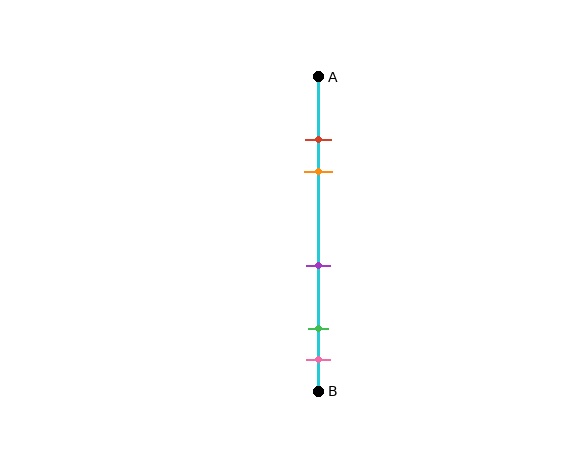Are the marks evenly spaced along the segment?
No, the marks are not evenly spaced.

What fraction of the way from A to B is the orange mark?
The orange mark is approximately 30% (0.3) of the way from A to B.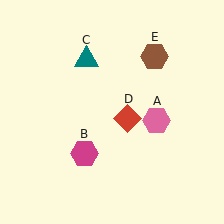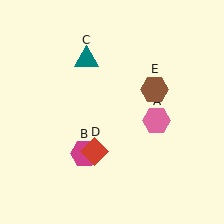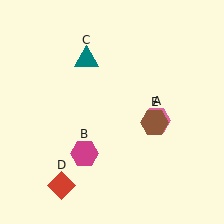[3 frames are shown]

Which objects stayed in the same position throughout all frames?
Pink hexagon (object A) and magenta hexagon (object B) and teal triangle (object C) remained stationary.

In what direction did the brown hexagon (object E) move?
The brown hexagon (object E) moved down.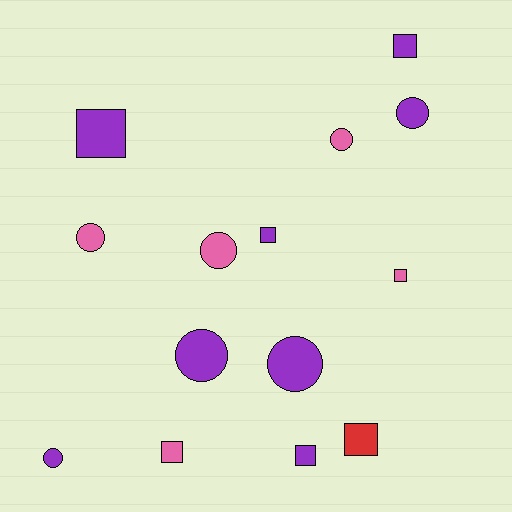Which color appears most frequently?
Purple, with 8 objects.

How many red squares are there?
There is 1 red square.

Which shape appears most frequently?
Circle, with 7 objects.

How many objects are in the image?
There are 14 objects.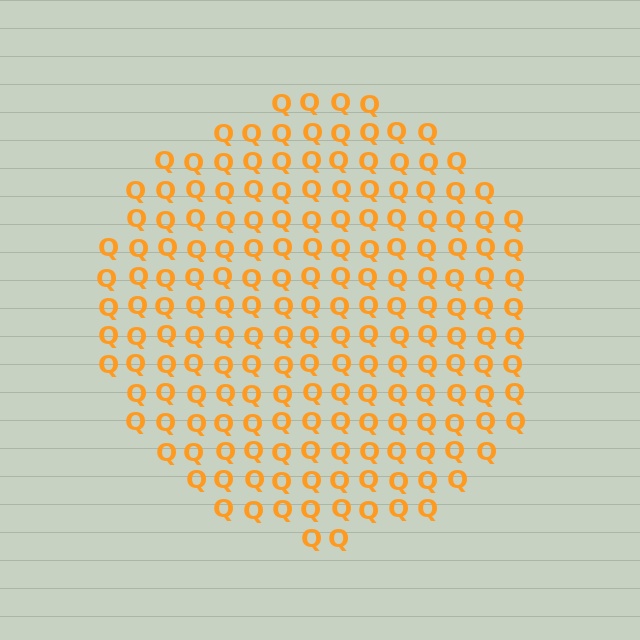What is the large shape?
The large shape is a circle.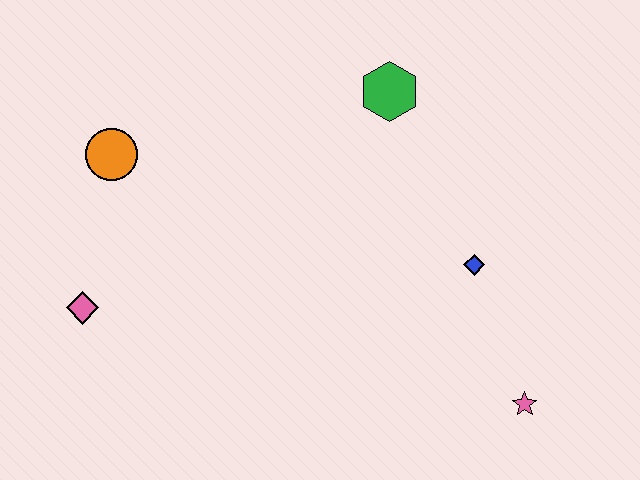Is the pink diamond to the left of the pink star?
Yes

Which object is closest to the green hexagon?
The blue diamond is closest to the green hexagon.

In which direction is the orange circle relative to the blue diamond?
The orange circle is to the left of the blue diamond.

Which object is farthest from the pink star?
The orange circle is farthest from the pink star.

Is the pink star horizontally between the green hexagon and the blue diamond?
No